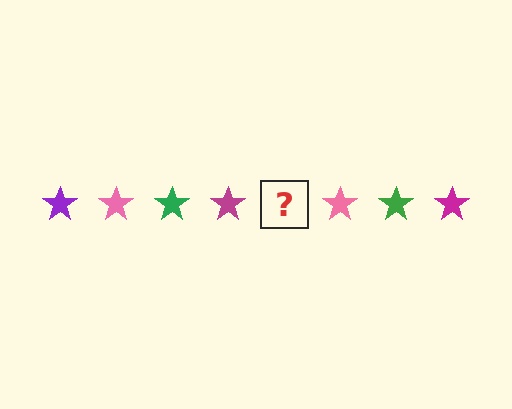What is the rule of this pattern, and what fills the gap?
The rule is that the pattern cycles through purple, pink, green, magenta stars. The gap should be filled with a purple star.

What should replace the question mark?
The question mark should be replaced with a purple star.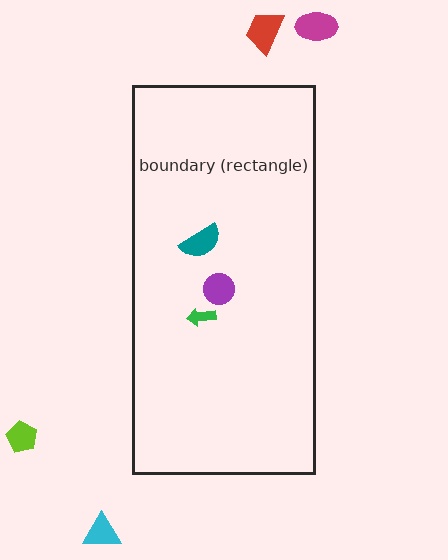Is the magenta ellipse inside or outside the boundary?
Outside.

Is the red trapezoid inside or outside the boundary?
Outside.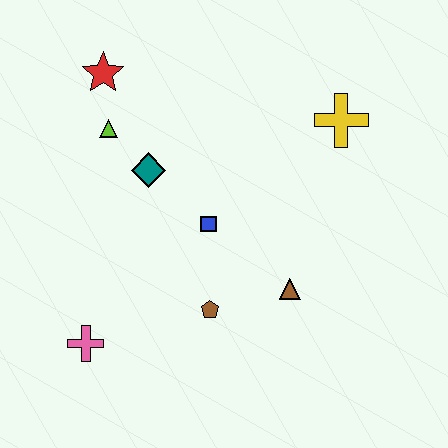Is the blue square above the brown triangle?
Yes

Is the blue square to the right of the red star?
Yes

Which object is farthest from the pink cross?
The yellow cross is farthest from the pink cross.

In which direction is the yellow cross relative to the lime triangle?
The yellow cross is to the right of the lime triangle.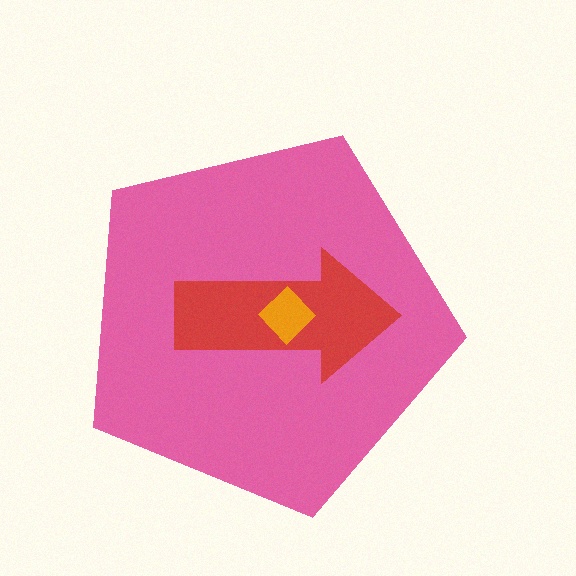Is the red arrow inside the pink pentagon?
Yes.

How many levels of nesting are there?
3.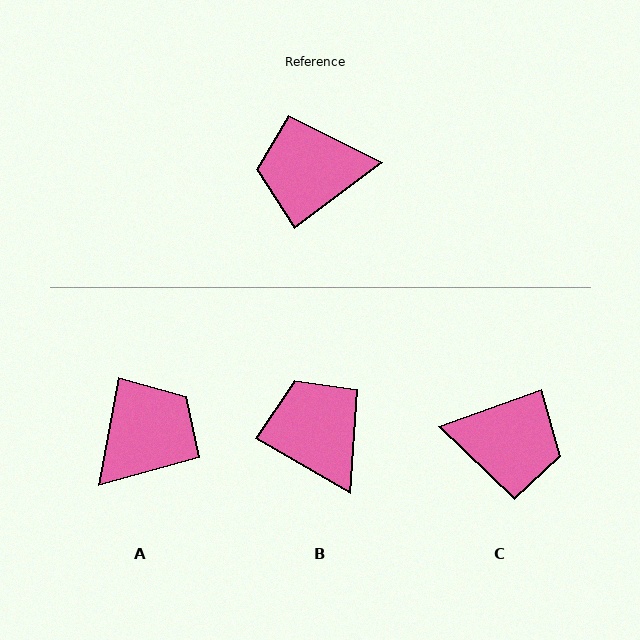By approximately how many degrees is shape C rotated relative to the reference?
Approximately 163 degrees counter-clockwise.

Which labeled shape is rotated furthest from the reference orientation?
C, about 163 degrees away.